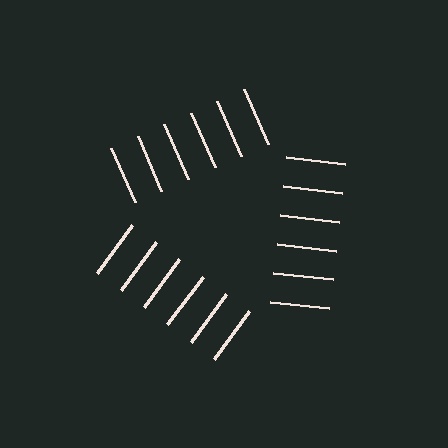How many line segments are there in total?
18 — 6 along each of the 3 edges.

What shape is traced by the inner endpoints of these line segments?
An illusory triangle — the line segments terminate on its edges but no continuous stroke is drawn.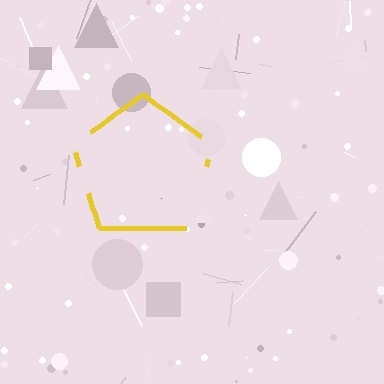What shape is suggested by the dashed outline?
The dashed outline suggests a pentagon.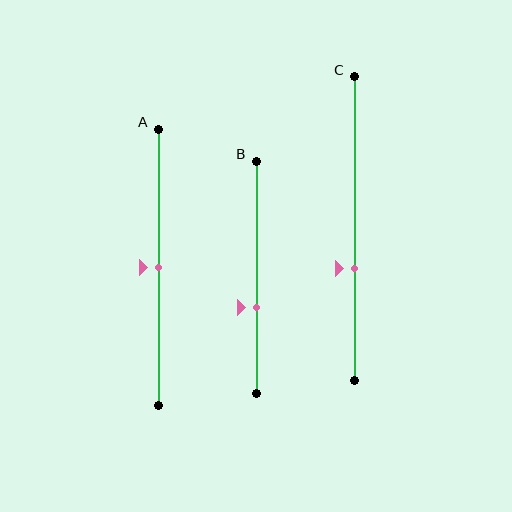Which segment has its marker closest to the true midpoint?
Segment A has its marker closest to the true midpoint.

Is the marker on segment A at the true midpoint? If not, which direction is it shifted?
Yes, the marker on segment A is at the true midpoint.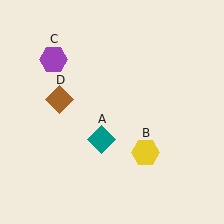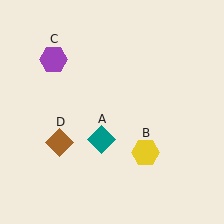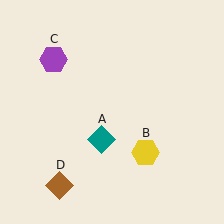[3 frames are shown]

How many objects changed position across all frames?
1 object changed position: brown diamond (object D).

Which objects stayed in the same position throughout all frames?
Teal diamond (object A) and yellow hexagon (object B) and purple hexagon (object C) remained stationary.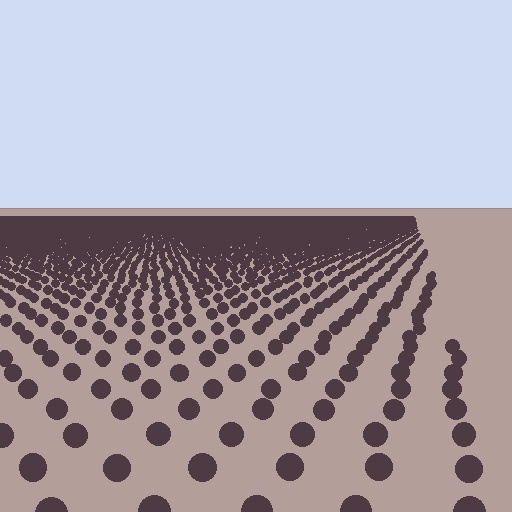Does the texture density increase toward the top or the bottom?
Density increases toward the top.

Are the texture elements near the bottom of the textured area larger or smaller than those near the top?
Larger. Near the bottom, elements are closer to the viewer and appear at a bigger on-screen size.